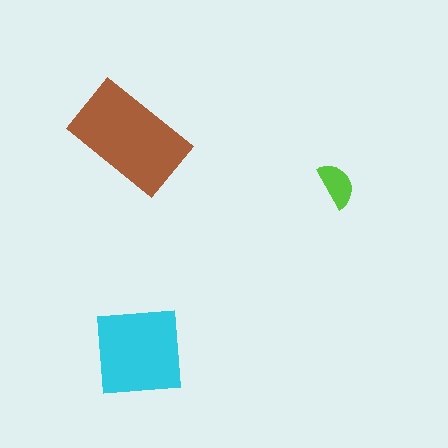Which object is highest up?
The brown rectangle is topmost.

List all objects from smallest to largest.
The lime semicircle, the cyan square, the brown rectangle.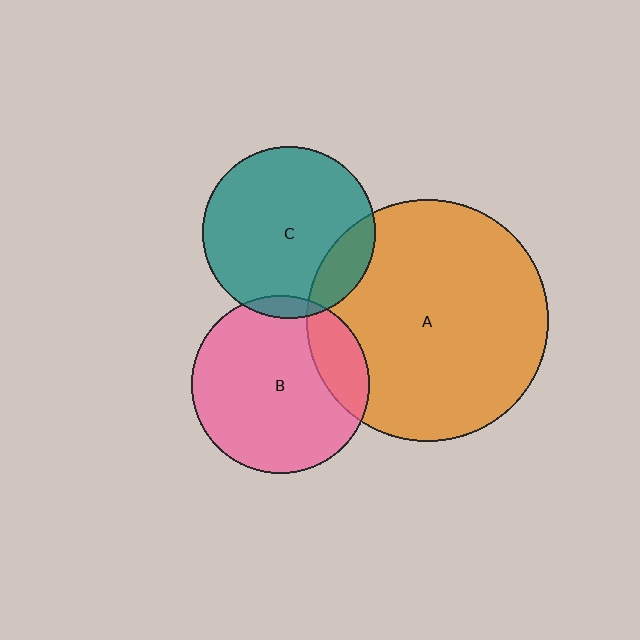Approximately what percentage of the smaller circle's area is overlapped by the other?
Approximately 5%.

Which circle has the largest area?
Circle A (orange).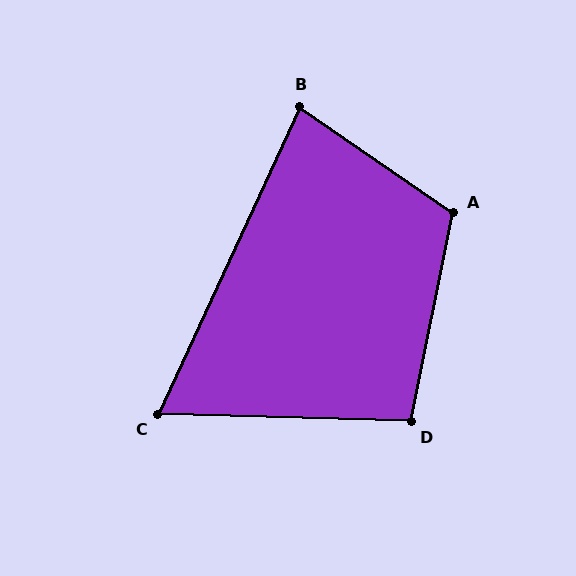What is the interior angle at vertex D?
Approximately 100 degrees (obtuse).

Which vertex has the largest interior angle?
A, at approximately 113 degrees.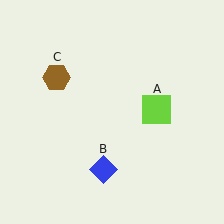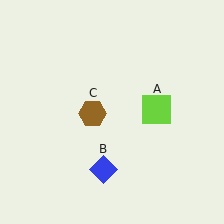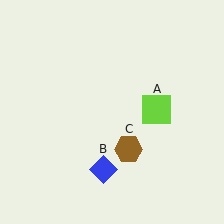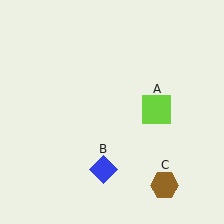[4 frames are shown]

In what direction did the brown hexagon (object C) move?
The brown hexagon (object C) moved down and to the right.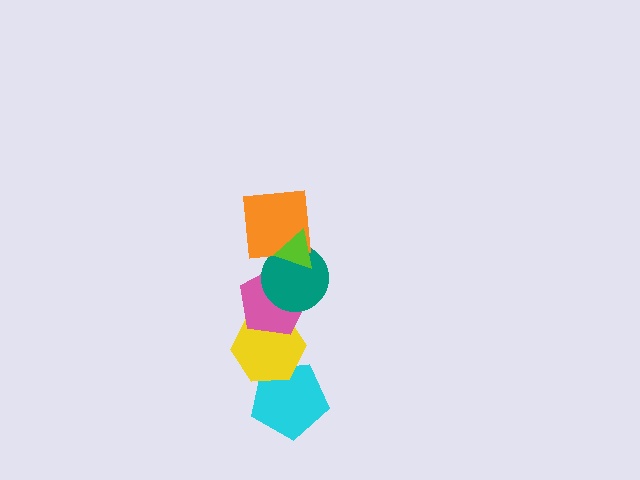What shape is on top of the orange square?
The lime triangle is on top of the orange square.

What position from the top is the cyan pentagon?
The cyan pentagon is 6th from the top.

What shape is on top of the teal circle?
The orange square is on top of the teal circle.